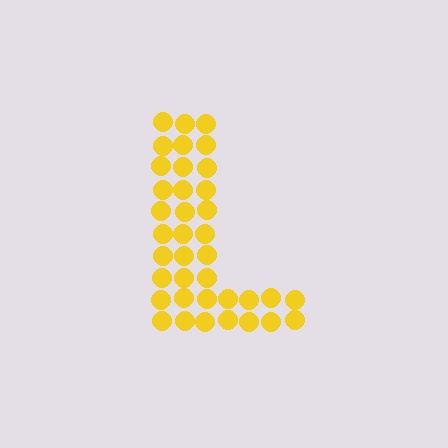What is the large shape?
The large shape is the letter L.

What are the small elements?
The small elements are circles.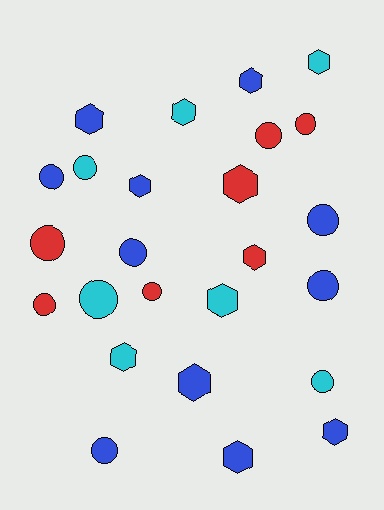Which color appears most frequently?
Blue, with 11 objects.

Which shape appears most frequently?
Circle, with 13 objects.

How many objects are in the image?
There are 25 objects.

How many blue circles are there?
There are 5 blue circles.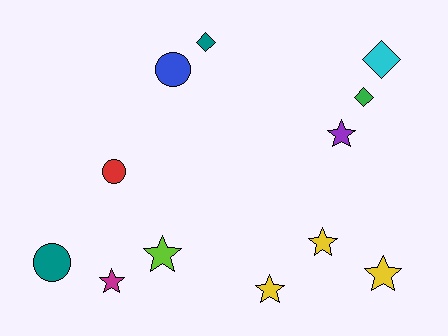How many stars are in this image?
There are 6 stars.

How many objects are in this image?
There are 12 objects.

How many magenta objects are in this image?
There is 1 magenta object.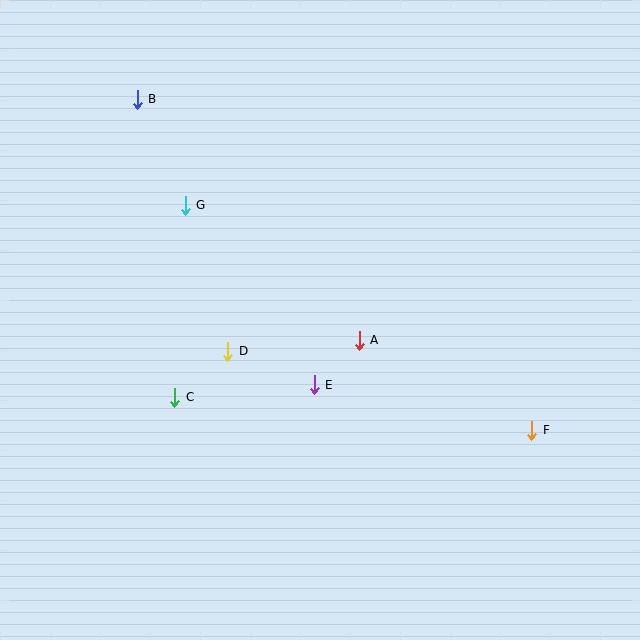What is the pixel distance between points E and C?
The distance between E and C is 140 pixels.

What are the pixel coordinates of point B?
Point B is at (137, 99).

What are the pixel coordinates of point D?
Point D is at (228, 351).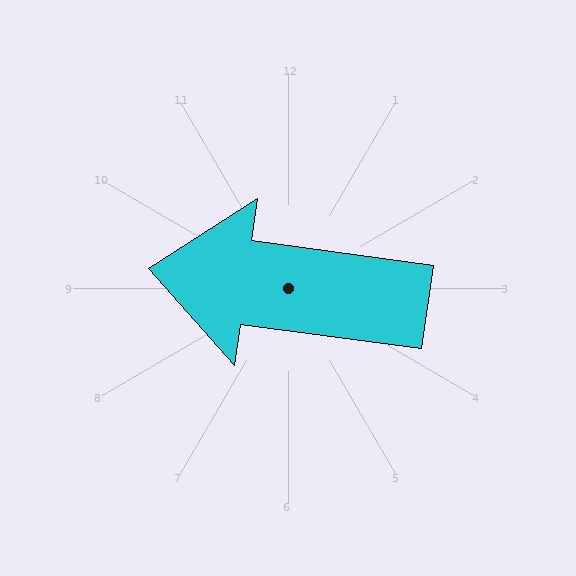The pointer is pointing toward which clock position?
Roughly 9 o'clock.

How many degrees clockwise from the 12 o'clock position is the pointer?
Approximately 278 degrees.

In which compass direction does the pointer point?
West.